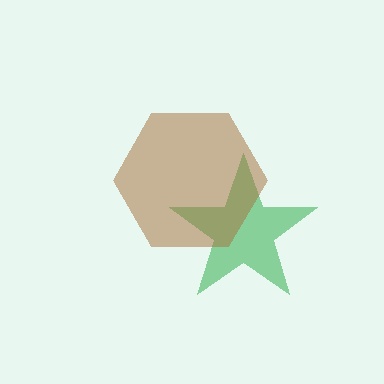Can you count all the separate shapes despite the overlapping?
Yes, there are 2 separate shapes.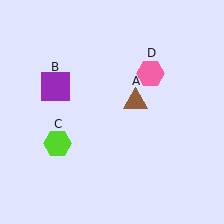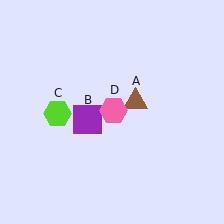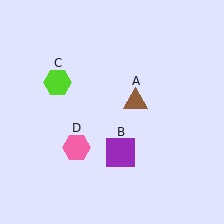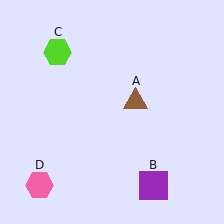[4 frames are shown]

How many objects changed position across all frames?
3 objects changed position: purple square (object B), lime hexagon (object C), pink hexagon (object D).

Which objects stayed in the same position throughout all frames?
Brown triangle (object A) remained stationary.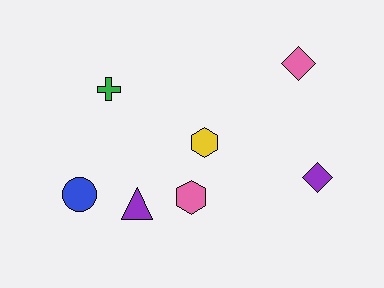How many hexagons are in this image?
There are 2 hexagons.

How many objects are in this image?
There are 7 objects.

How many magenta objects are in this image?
There are no magenta objects.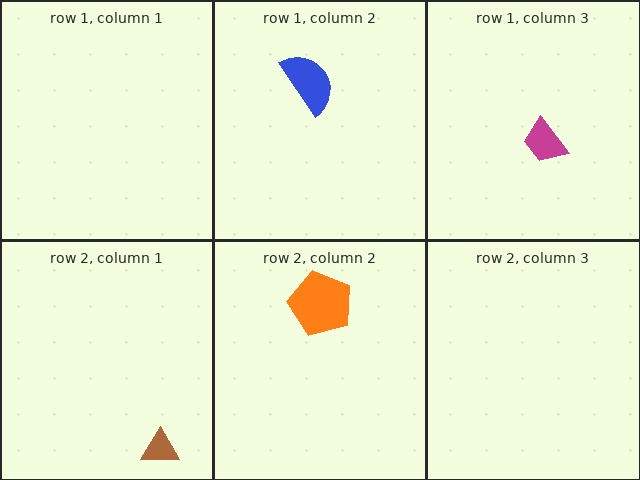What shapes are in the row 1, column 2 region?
The blue semicircle.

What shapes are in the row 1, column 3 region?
The magenta trapezoid.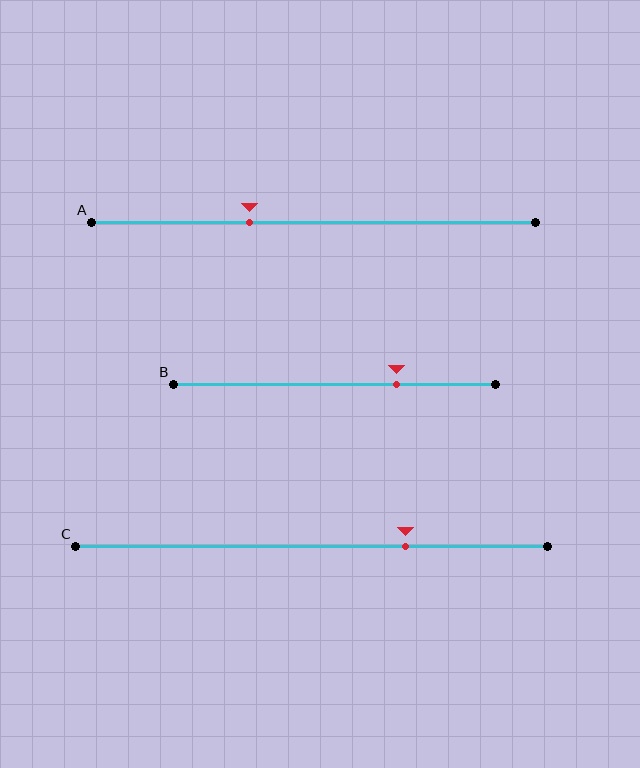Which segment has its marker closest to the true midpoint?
Segment A has its marker closest to the true midpoint.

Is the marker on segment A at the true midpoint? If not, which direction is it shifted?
No, the marker on segment A is shifted to the left by about 14% of the segment length.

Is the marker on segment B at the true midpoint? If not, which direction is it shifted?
No, the marker on segment B is shifted to the right by about 19% of the segment length.